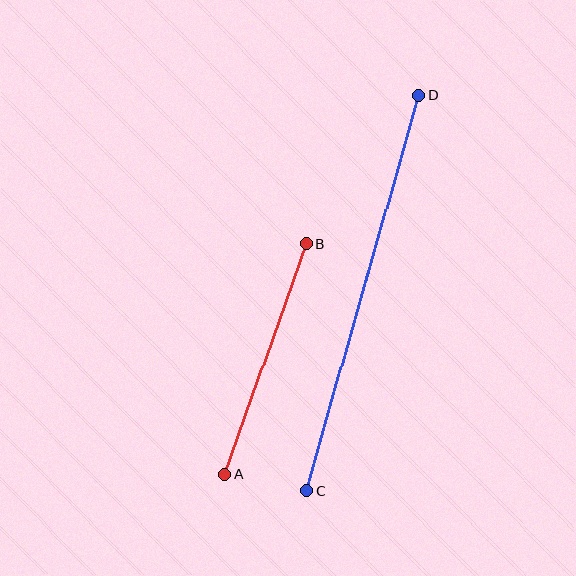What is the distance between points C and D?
The distance is approximately 412 pixels.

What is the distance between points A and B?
The distance is approximately 244 pixels.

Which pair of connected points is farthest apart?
Points C and D are farthest apart.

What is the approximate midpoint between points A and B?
The midpoint is at approximately (266, 359) pixels.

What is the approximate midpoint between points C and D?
The midpoint is at approximately (363, 293) pixels.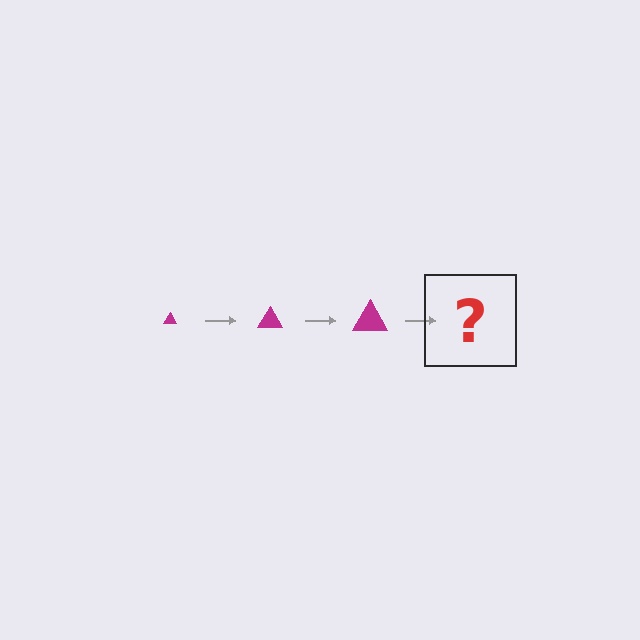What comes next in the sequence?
The next element should be a magenta triangle, larger than the previous one.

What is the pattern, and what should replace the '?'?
The pattern is that the triangle gets progressively larger each step. The '?' should be a magenta triangle, larger than the previous one.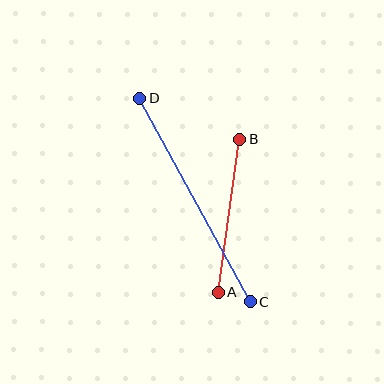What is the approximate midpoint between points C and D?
The midpoint is at approximately (195, 200) pixels.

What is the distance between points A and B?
The distance is approximately 154 pixels.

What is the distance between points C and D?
The distance is approximately 232 pixels.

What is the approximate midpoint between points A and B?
The midpoint is at approximately (229, 216) pixels.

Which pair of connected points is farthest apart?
Points C and D are farthest apart.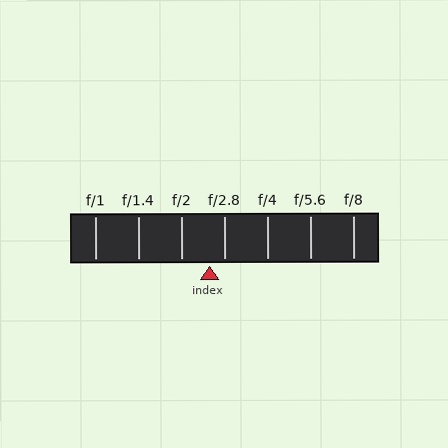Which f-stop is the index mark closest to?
The index mark is closest to f/2.8.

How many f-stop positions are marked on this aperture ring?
There are 7 f-stop positions marked.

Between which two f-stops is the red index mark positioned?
The index mark is between f/2 and f/2.8.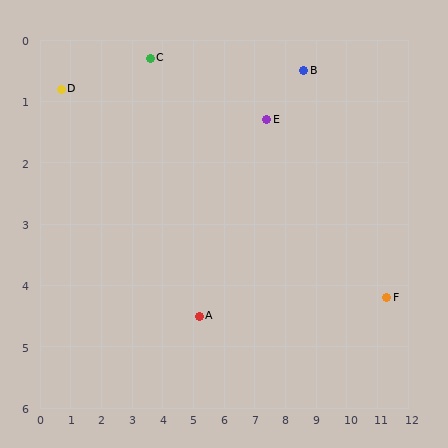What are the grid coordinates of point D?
Point D is at approximately (0.7, 0.8).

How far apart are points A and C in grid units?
Points A and C are about 4.5 grid units apart.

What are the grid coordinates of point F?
Point F is at approximately (11.3, 4.2).